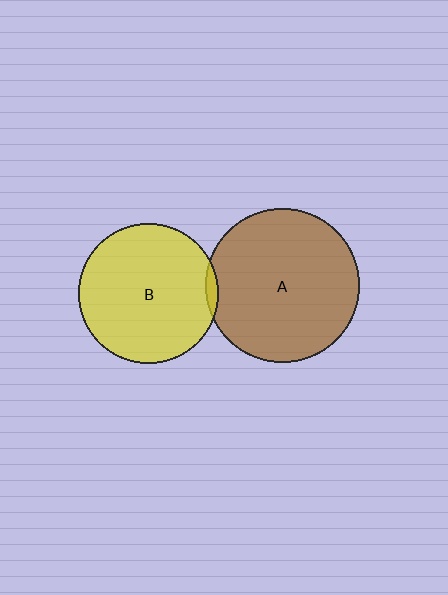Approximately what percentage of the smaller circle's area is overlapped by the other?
Approximately 5%.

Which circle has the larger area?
Circle A (brown).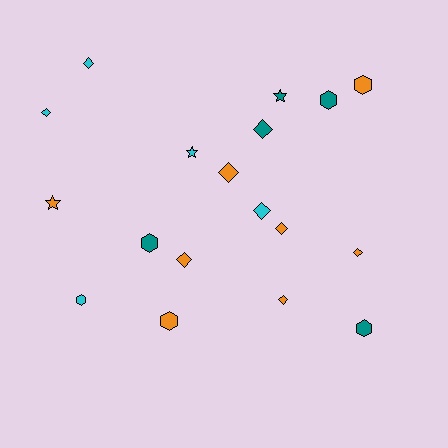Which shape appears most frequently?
Diamond, with 9 objects.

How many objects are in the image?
There are 18 objects.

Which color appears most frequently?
Orange, with 8 objects.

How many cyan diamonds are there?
There are 3 cyan diamonds.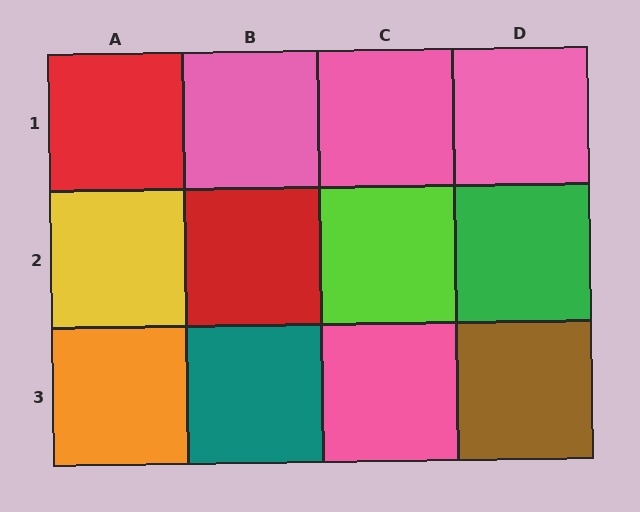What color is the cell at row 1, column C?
Pink.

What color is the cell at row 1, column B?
Pink.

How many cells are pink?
4 cells are pink.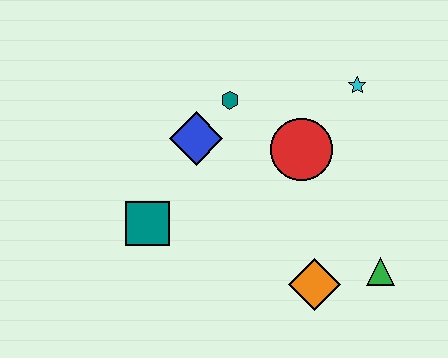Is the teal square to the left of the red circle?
Yes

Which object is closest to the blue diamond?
The teal hexagon is closest to the blue diamond.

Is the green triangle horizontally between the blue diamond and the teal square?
No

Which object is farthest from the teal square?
The cyan star is farthest from the teal square.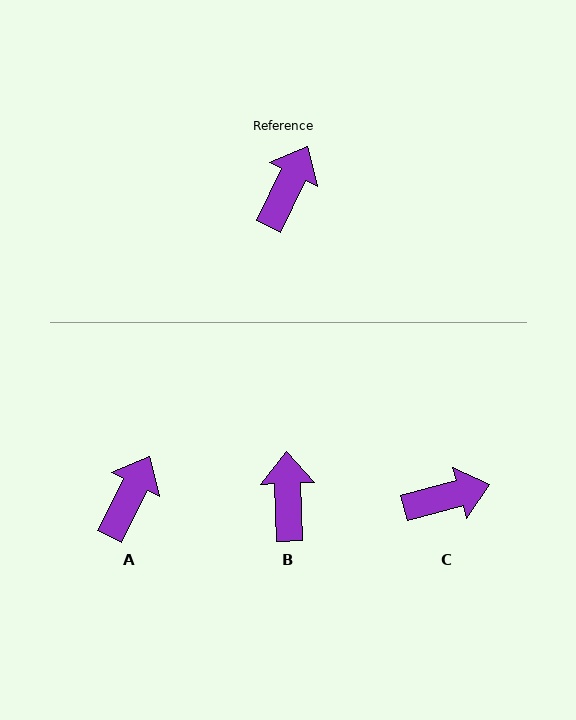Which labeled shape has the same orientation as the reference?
A.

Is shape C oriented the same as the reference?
No, it is off by about 49 degrees.